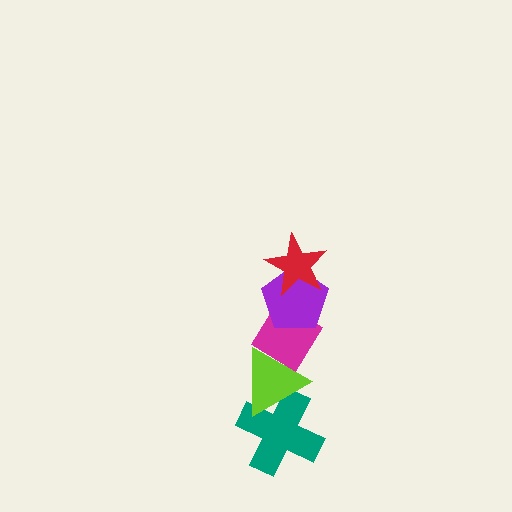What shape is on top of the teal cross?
The lime triangle is on top of the teal cross.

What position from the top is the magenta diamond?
The magenta diamond is 3rd from the top.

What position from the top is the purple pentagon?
The purple pentagon is 2nd from the top.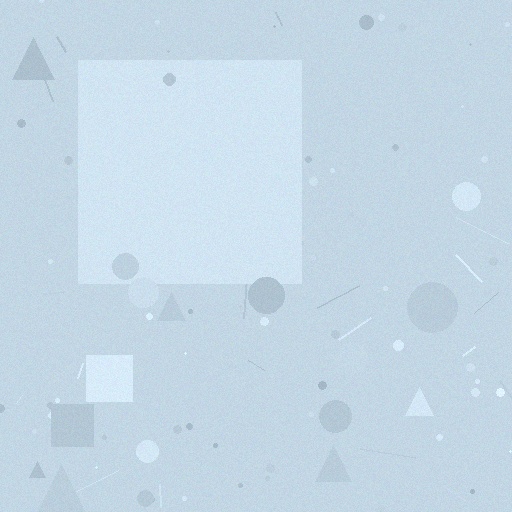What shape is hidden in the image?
A square is hidden in the image.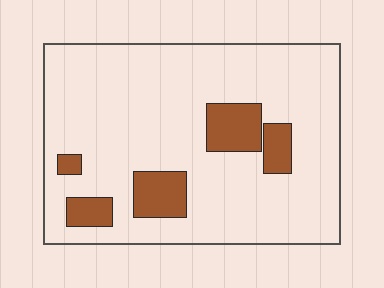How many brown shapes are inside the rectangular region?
5.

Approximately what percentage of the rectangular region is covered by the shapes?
Approximately 15%.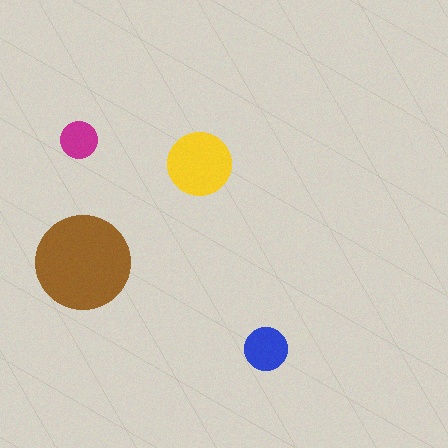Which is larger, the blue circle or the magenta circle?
The blue one.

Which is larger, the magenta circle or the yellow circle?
The yellow one.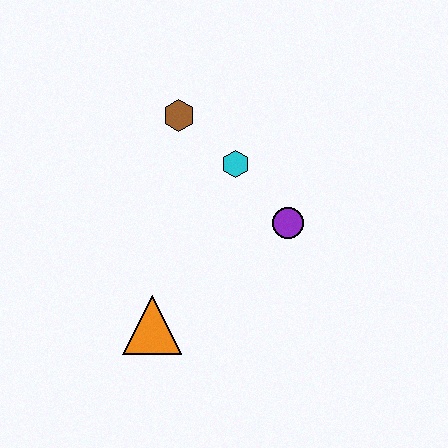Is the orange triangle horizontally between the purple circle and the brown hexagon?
No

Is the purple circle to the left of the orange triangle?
No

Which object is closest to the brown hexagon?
The cyan hexagon is closest to the brown hexagon.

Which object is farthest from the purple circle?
The orange triangle is farthest from the purple circle.